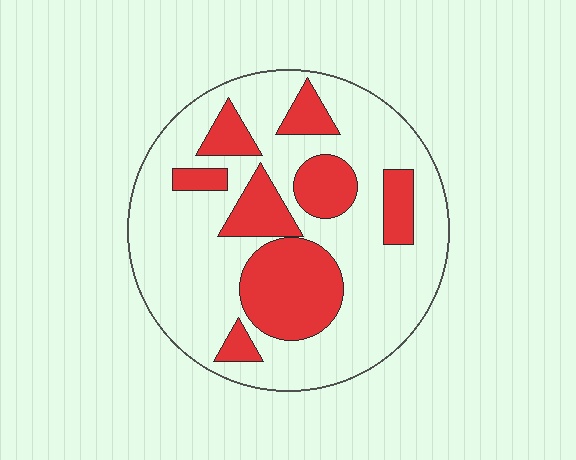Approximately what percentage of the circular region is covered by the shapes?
Approximately 30%.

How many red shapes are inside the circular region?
8.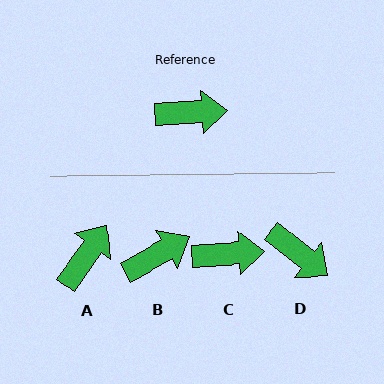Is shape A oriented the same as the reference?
No, it is off by about 51 degrees.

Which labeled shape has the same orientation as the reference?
C.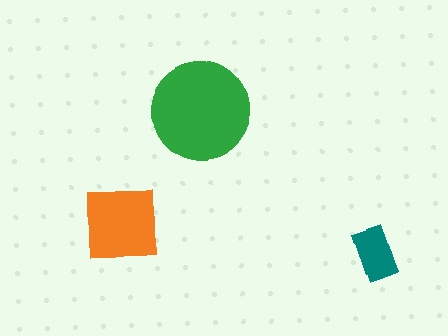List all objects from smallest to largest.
The teal rectangle, the orange square, the green circle.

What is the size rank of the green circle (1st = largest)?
1st.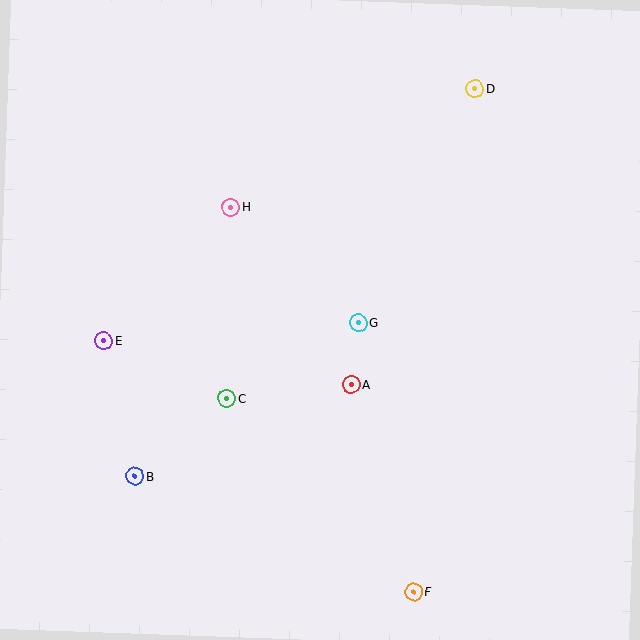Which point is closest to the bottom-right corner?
Point F is closest to the bottom-right corner.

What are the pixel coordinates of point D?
Point D is at (475, 89).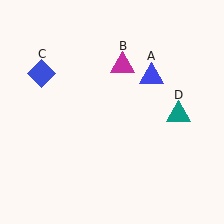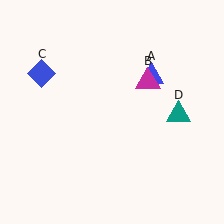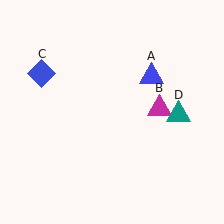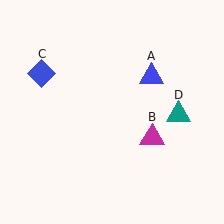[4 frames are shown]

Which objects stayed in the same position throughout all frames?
Blue triangle (object A) and blue diamond (object C) and teal triangle (object D) remained stationary.